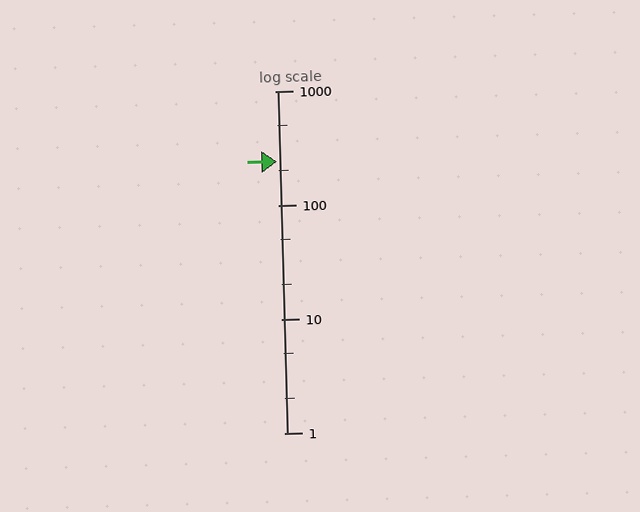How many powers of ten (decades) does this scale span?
The scale spans 3 decades, from 1 to 1000.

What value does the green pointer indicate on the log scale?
The pointer indicates approximately 240.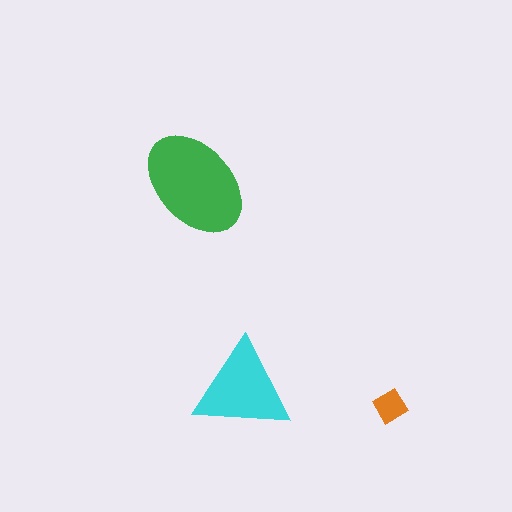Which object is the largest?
The green ellipse.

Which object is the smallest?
The orange diamond.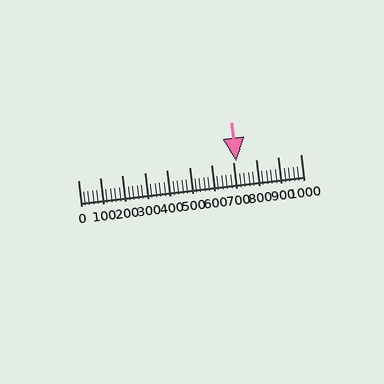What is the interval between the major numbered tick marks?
The major tick marks are spaced 100 units apart.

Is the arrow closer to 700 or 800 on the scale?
The arrow is closer to 700.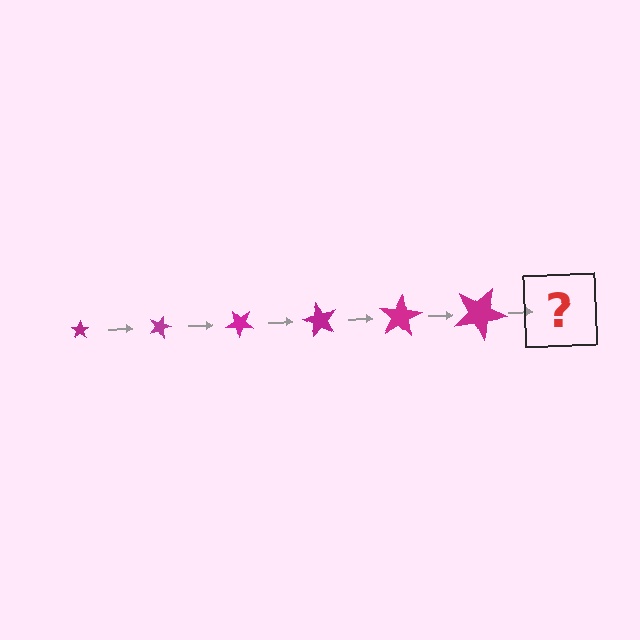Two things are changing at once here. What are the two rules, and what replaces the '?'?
The two rules are that the star grows larger each step and it rotates 20 degrees each step. The '?' should be a star, larger than the previous one and rotated 120 degrees from the start.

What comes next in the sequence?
The next element should be a star, larger than the previous one and rotated 120 degrees from the start.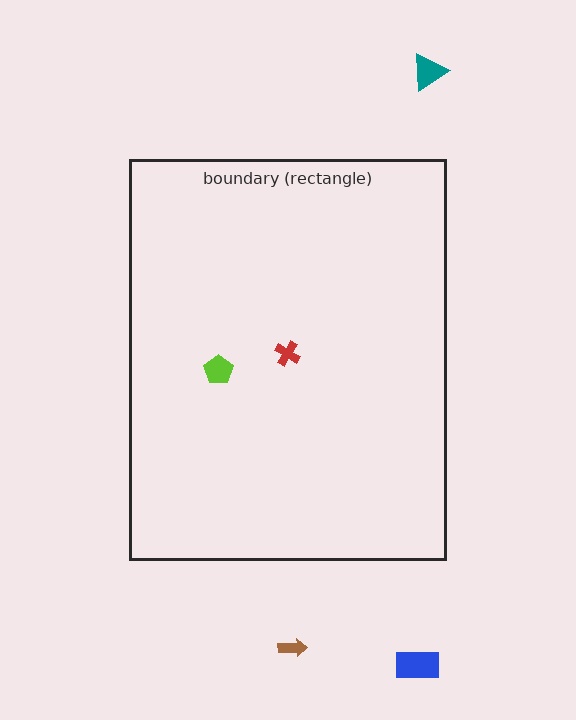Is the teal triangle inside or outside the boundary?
Outside.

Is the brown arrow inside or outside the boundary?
Outside.